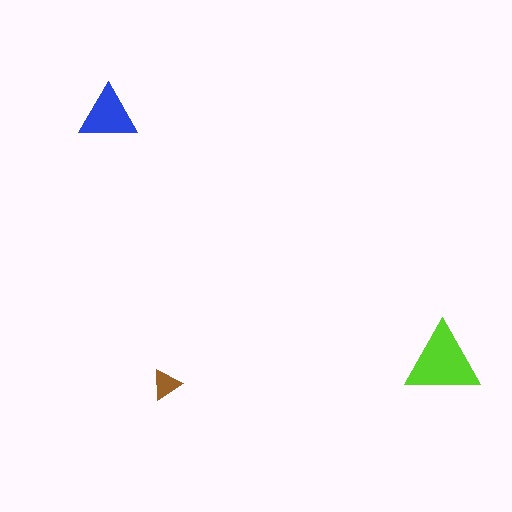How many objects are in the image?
There are 3 objects in the image.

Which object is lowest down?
The brown triangle is bottommost.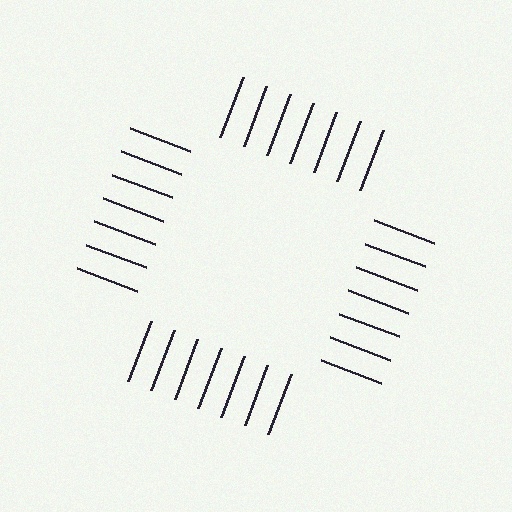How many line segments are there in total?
28 — 7 along each of the 4 edges.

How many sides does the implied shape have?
4 sides — the line-ends trace a square.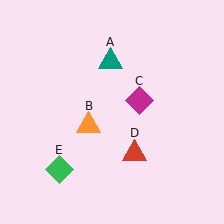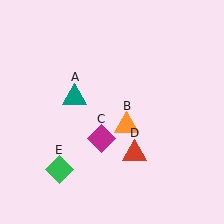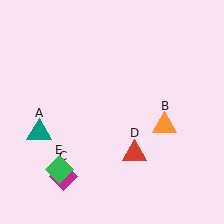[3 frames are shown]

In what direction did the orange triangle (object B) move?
The orange triangle (object B) moved right.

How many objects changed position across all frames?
3 objects changed position: teal triangle (object A), orange triangle (object B), magenta diamond (object C).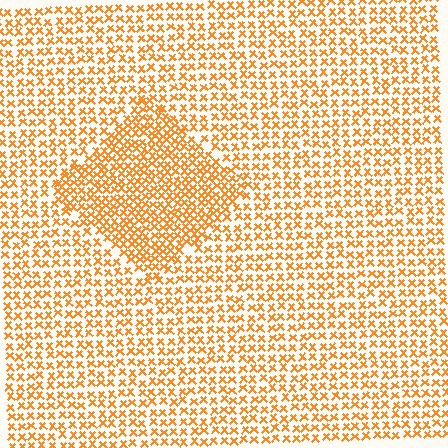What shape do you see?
I see a diamond.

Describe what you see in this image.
The image contains small orange elements arranged at two different densities. A diamond-shaped region is visible where the elements are more densely packed than the surrounding area.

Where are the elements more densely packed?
The elements are more densely packed inside the diamond boundary.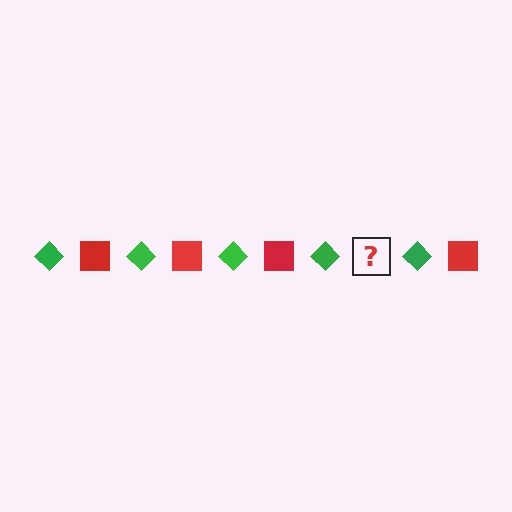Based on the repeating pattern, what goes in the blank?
The blank should be a red square.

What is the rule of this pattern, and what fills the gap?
The rule is that the pattern alternates between green diamond and red square. The gap should be filled with a red square.